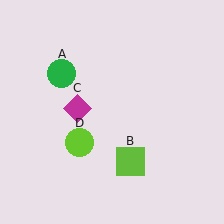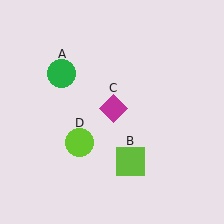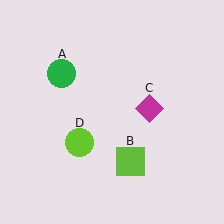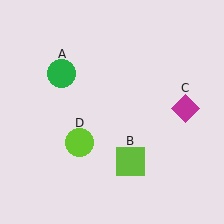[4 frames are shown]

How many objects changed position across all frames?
1 object changed position: magenta diamond (object C).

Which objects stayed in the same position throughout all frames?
Green circle (object A) and lime square (object B) and lime circle (object D) remained stationary.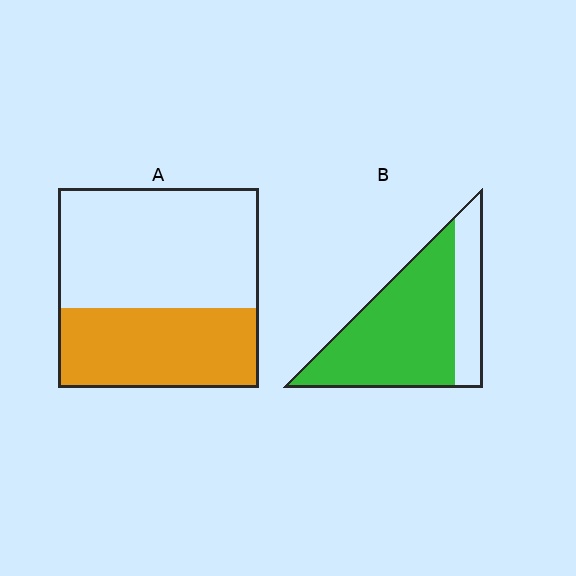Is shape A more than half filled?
No.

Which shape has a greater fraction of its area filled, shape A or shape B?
Shape B.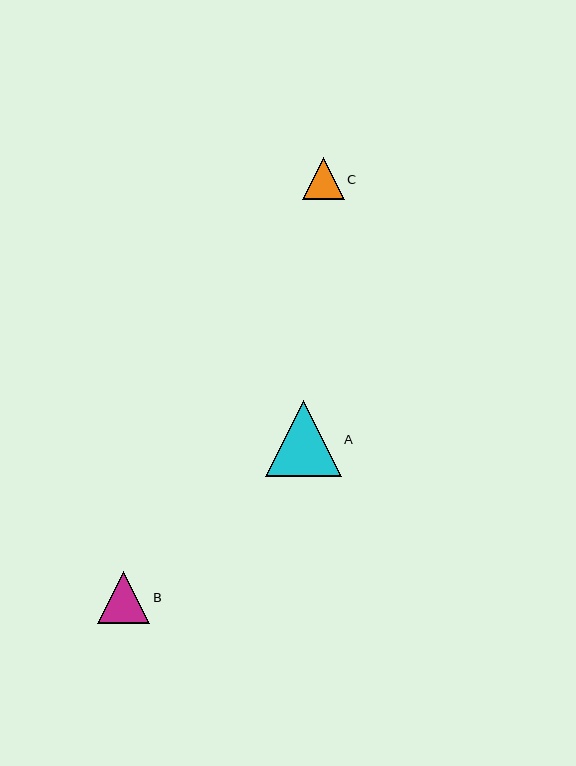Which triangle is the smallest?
Triangle C is the smallest with a size of approximately 42 pixels.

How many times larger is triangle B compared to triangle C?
Triangle B is approximately 1.2 times the size of triangle C.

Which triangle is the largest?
Triangle A is the largest with a size of approximately 76 pixels.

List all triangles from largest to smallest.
From largest to smallest: A, B, C.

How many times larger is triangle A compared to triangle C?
Triangle A is approximately 1.8 times the size of triangle C.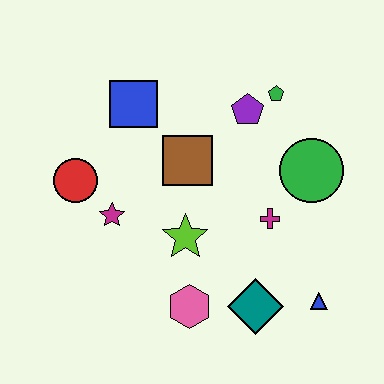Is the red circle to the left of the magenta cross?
Yes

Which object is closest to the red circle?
The magenta star is closest to the red circle.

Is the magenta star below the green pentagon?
Yes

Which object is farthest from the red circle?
The blue triangle is farthest from the red circle.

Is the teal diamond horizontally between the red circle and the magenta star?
No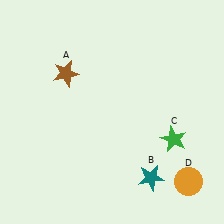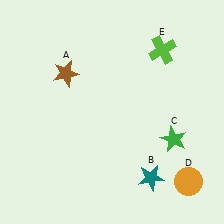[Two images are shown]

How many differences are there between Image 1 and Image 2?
There is 1 difference between the two images.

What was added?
A lime cross (E) was added in Image 2.